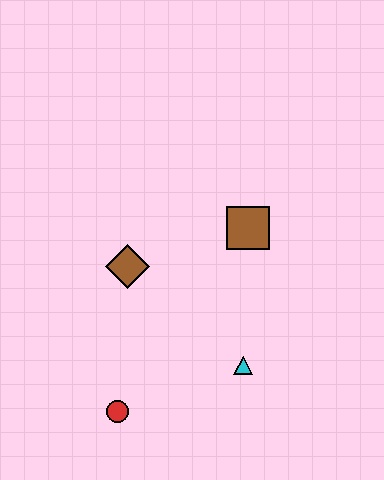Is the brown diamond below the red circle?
No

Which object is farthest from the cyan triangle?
The brown diamond is farthest from the cyan triangle.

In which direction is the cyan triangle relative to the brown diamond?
The cyan triangle is to the right of the brown diamond.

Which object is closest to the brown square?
The brown diamond is closest to the brown square.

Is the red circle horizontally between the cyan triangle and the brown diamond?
No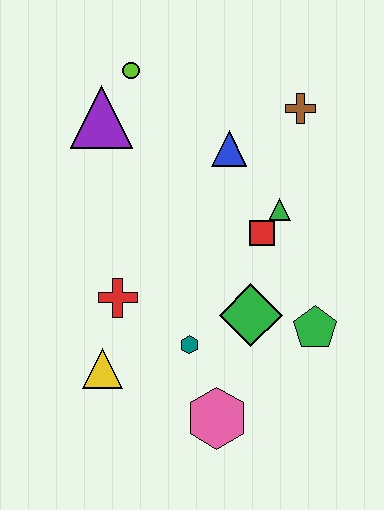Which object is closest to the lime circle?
The purple triangle is closest to the lime circle.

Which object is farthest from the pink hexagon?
The lime circle is farthest from the pink hexagon.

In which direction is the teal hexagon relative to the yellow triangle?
The teal hexagon is to the right of the yellow triangle.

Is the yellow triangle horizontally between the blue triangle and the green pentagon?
No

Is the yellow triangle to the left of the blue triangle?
Yes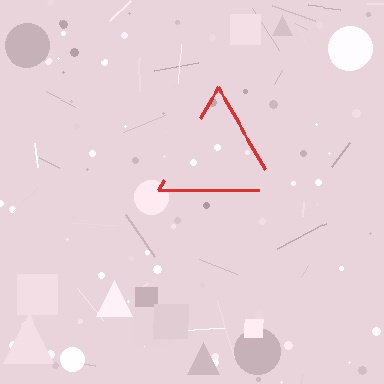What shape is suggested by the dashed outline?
The dashed outline suggests a triangle.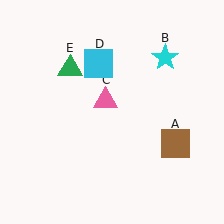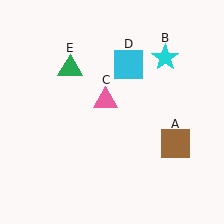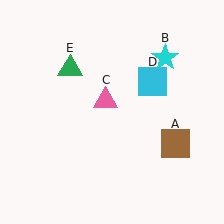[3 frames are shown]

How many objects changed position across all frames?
1 object changed position: cyan square (object D).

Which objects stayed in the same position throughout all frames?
Brown square (object A) and cyan star (object B) and pink triangle (object C) and green triangle (object E) remained stationary.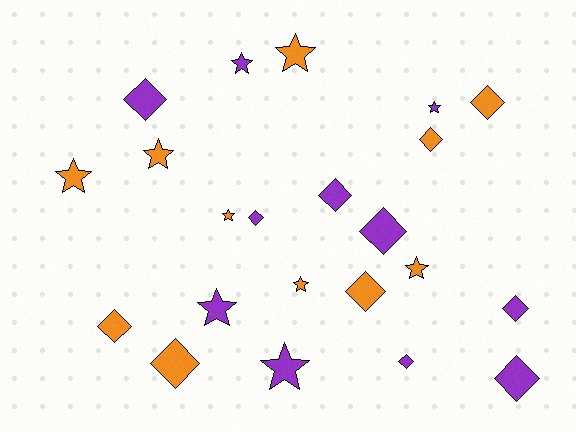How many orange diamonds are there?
There are 5 orange diamonds.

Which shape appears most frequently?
Diamond, with 12 objects.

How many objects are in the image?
There are 22 objects.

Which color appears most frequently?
Orange, with 11 objects.